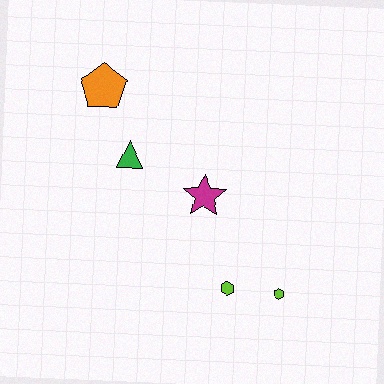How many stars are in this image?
There is 1 star.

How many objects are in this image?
There are 5 objects.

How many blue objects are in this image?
There are no blue objects.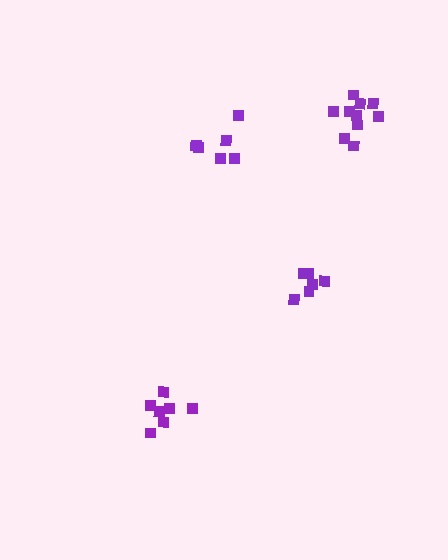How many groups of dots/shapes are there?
There are 4 groups.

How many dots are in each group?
Group 1: 7 dots, Group 2: 6 dots, Group 3: 6 dots, Group 4: 10 dots (29 total).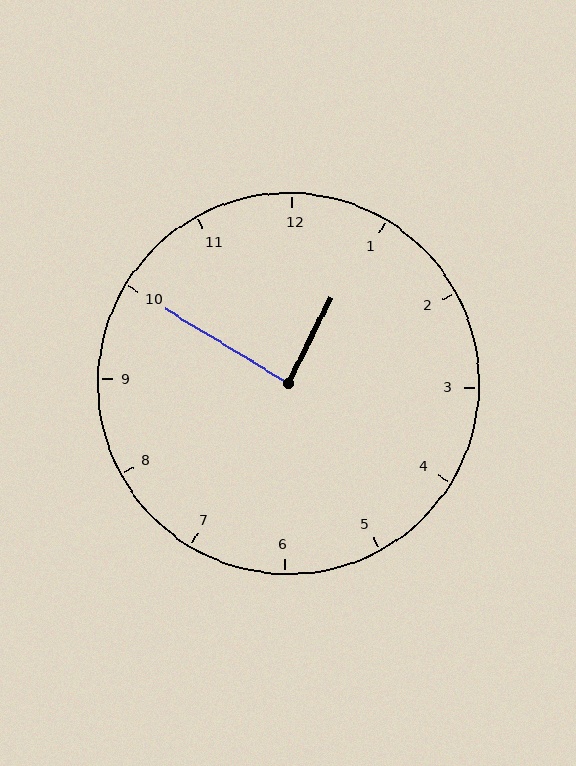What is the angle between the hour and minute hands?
Approximately 85 degrees.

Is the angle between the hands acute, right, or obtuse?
It is right.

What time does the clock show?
12:50.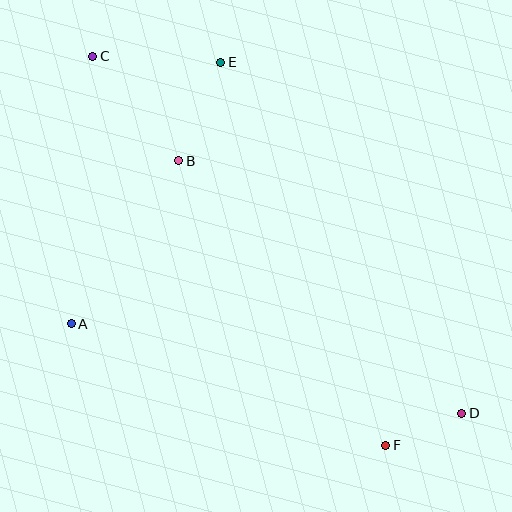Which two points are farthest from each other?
Points C and D are farthest from each other.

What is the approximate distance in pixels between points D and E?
The distance between D and E is approximately 426 pixels.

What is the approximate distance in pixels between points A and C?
The distance between A and C is approximately 268 pixels.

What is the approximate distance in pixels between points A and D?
The distance between A and D is approximately 400 pixels.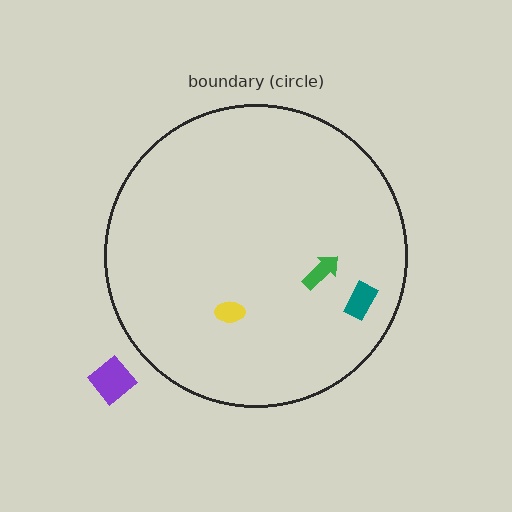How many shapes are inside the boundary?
3 inside, 1 outside.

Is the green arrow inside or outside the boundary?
Inside.